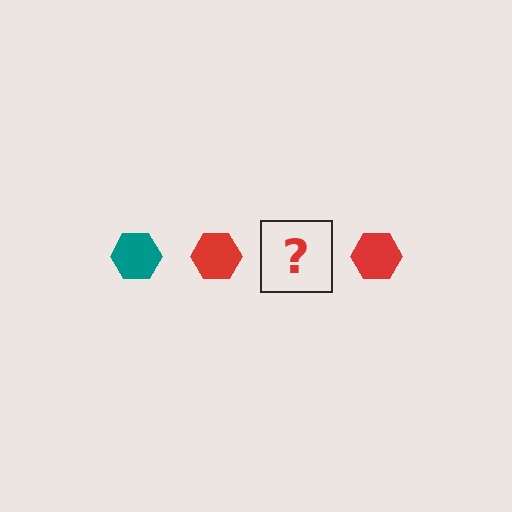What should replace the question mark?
The question mark should be replaced with a teal hexagon.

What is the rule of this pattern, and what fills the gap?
The rule is that the pattern cycles through teal, red hexagons. The gap should be filled with a teal hexagon.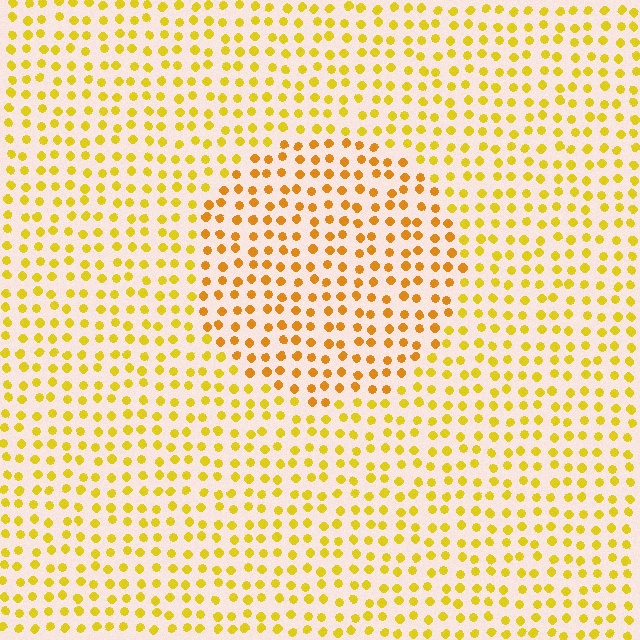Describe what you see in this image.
The image is filled with small yellow elements in a uniform arrangement. A circle-shaped region is visible where the elements are tinted to a slightly different hue, forming a subtle color boundary.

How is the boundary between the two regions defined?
The boundary is defined purely by a slight shift in hue (about 21 degrees). Spacing, size, and orientation are identical on both sides.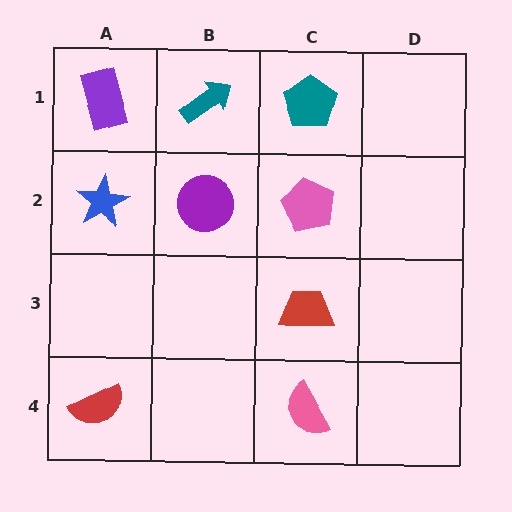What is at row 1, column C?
A teal pentagon.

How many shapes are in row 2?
3 shapes.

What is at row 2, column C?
A pink pentagon.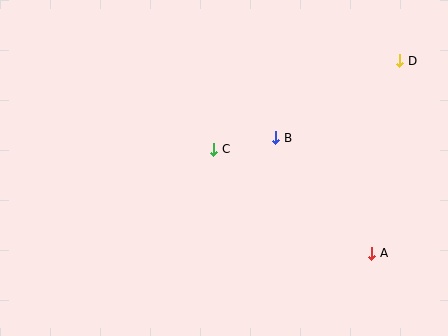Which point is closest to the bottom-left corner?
Point C is closest to the bottom-left corner.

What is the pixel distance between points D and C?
The distance between D and C is 206 pixels.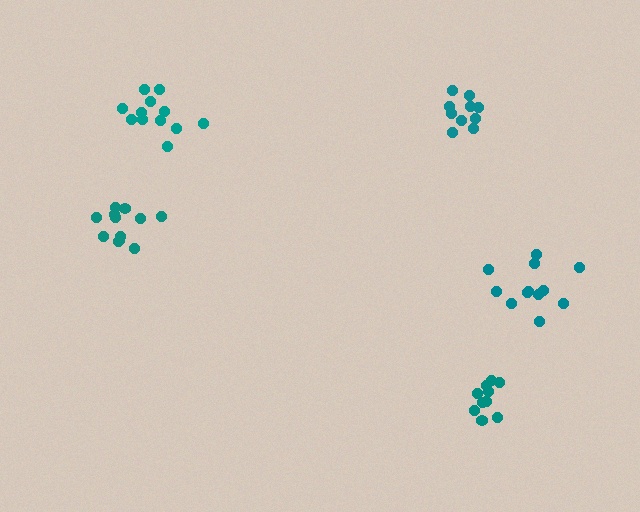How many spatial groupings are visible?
There are 5 spatial groupings.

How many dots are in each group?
Group 1: 11 dots, Group 2: 12 dots, Group 3: 10 dots, Group 4: 12 dots, Group 5: 12 dots (57 total).